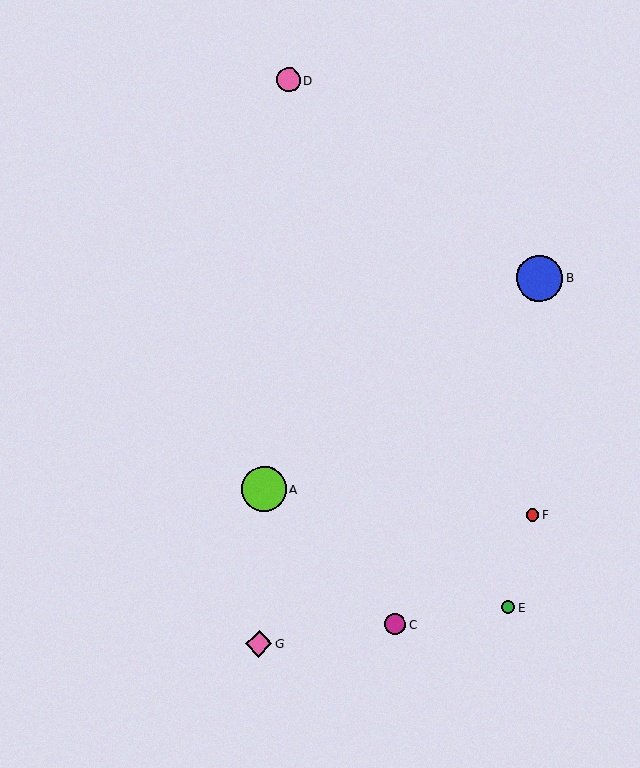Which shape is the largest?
The blue circle (labeled B) is the largest.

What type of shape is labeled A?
Shape A is a lime circle.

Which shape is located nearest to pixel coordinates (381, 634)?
The magenta circle (labeled C) at (395, 624) is nearest to that location.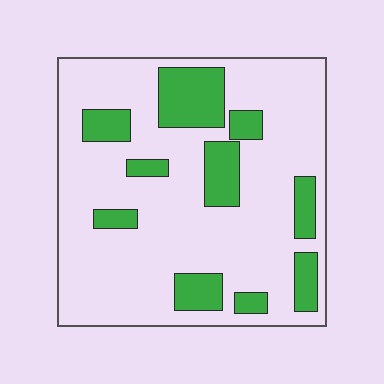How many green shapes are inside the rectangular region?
10.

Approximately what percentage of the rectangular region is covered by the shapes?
Approximately 20%.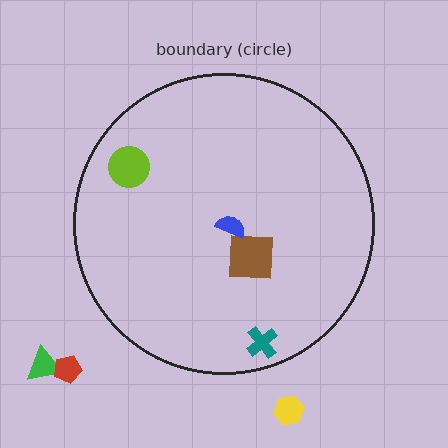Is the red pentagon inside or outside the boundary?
Outside.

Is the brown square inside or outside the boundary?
Inside.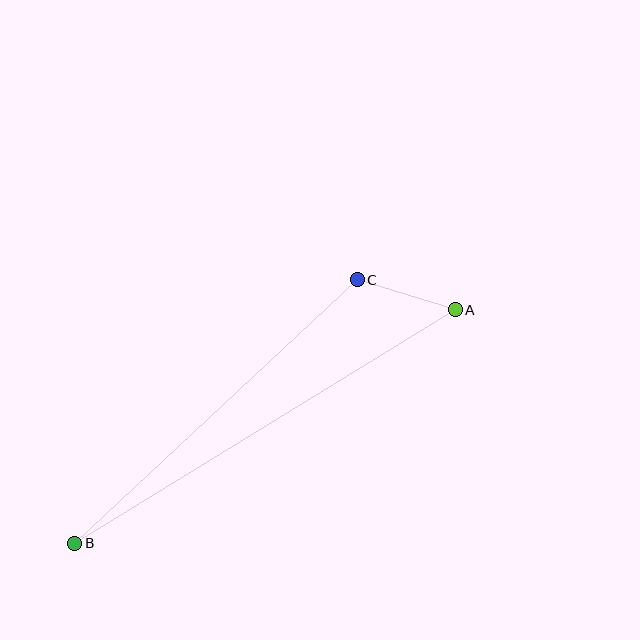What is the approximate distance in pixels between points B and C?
The distance between B and C is approximately 386 pixels.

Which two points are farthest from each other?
Points A and B are farthest from each other.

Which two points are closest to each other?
Points A and C are closest to each other.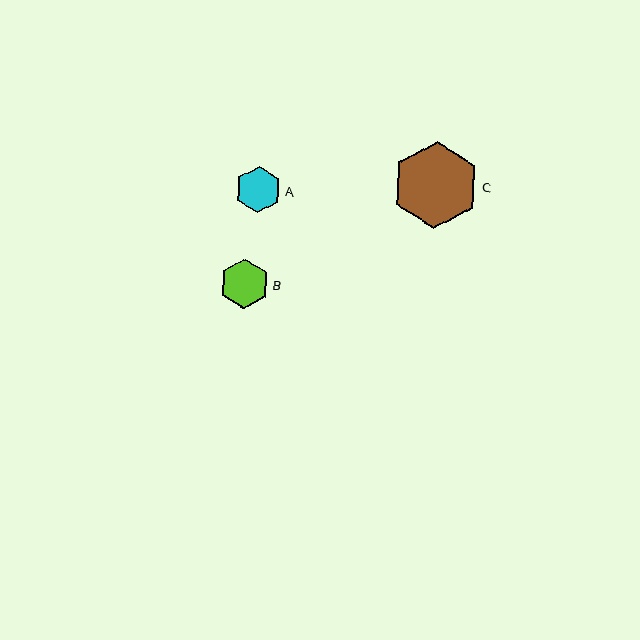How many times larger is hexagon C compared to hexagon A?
Hexagon C is approximately 1.9 times the size of hexagon A.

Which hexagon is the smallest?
Hexagon A is the smallest with a size of approximately 46 pixels.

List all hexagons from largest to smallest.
From largest to smallest: C, B, A.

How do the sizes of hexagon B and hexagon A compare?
Hexagon B and hexagon A are approximately the same size.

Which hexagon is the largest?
Hexagon C is the largest with a size of approximately 87 pixels.